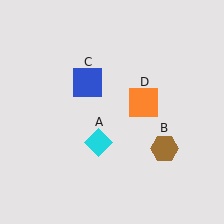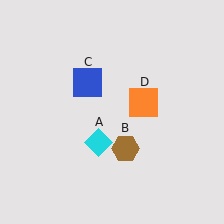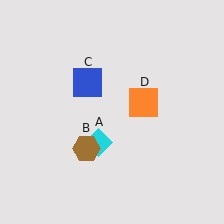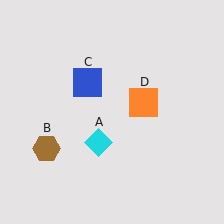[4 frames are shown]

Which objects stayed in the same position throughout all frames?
Cyan diamond (object A) and blue square (object C) and orange square (object D) remained stationary.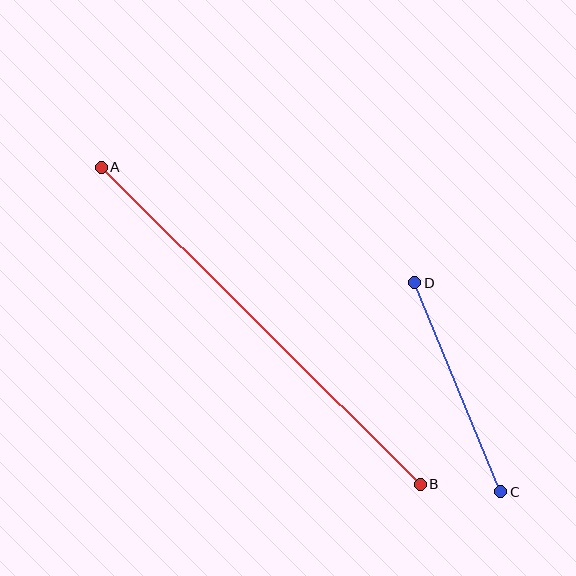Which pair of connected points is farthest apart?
Points A and B are farthest apart.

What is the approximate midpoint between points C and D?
The midpoint is at approximately (458, 387) pixels.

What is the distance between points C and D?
The distance is approximately 226 pixels.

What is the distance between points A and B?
The distance is approximately 450 pixels.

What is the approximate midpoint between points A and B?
The midpoint is at approximately (261, 326) pixels.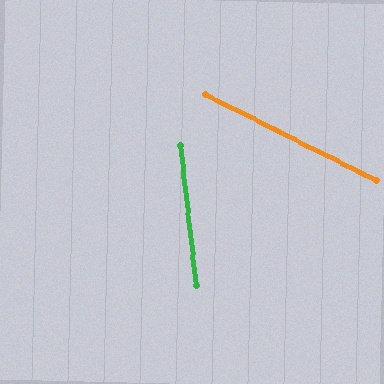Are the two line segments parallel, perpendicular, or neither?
Neither parallel nor perpendicular — they differ by about 57°.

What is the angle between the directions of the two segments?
Approximately 57 degrees.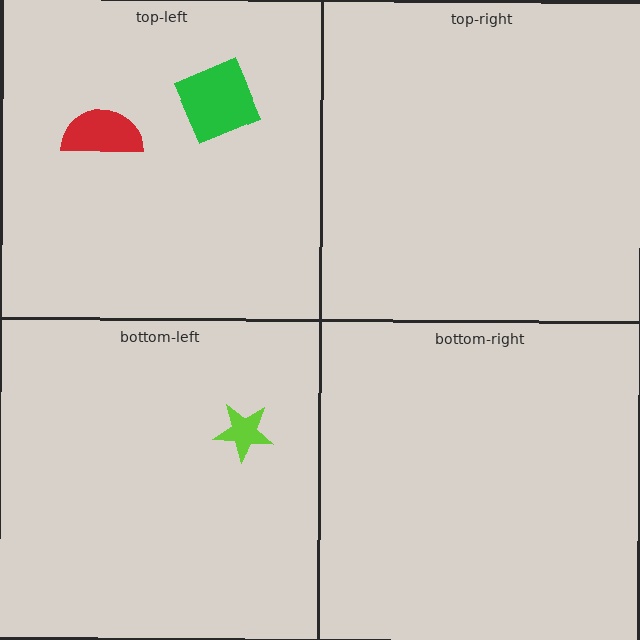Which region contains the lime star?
The bottom-left region.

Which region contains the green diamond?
The top-left region.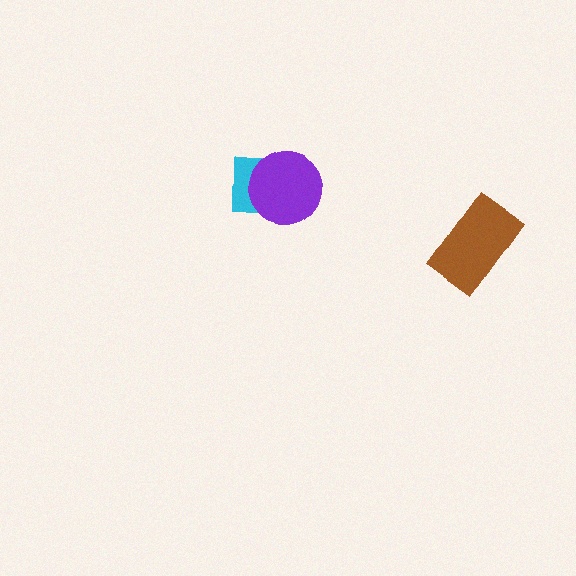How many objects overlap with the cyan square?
1 object overlaps with the cyan square.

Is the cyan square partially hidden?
Yes, it is partially covered by another shape.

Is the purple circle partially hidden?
No, no other shape covers it.